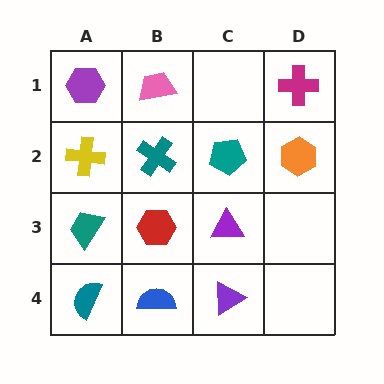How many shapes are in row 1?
3 shapes.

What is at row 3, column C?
A purple triangle.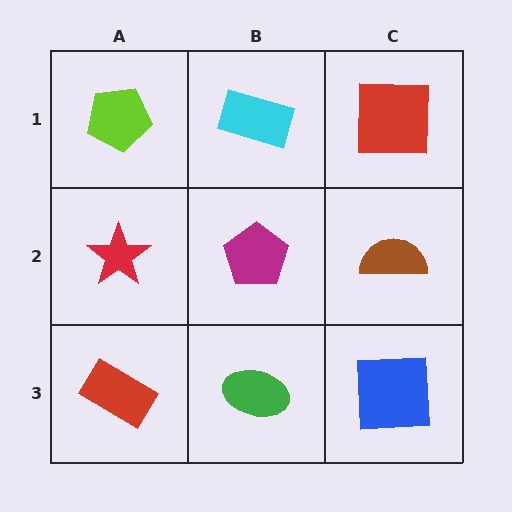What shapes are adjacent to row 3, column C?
A brown semicircle (row 2, column C), a green ellipse (row 3, column B).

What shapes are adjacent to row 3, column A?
A red star (row 2, column A), a green ellipse (row 3, column B).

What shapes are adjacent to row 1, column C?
A brown semicircle (row 2, column C), a cyan rectangle (row 1, column B).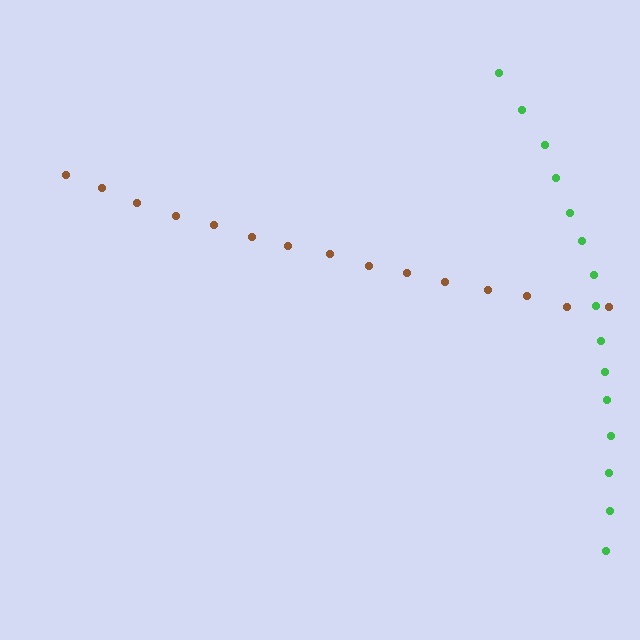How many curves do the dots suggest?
There are 2 distinct paths.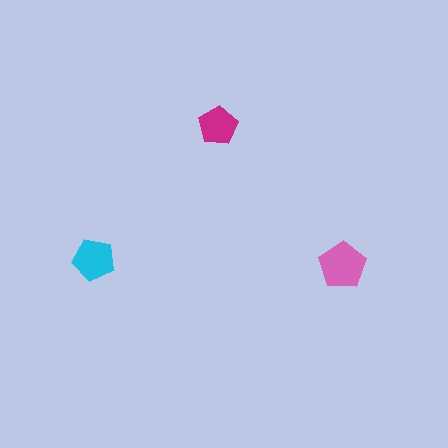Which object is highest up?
The magenta pentagon is topmost.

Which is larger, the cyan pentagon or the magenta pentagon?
The cyan one.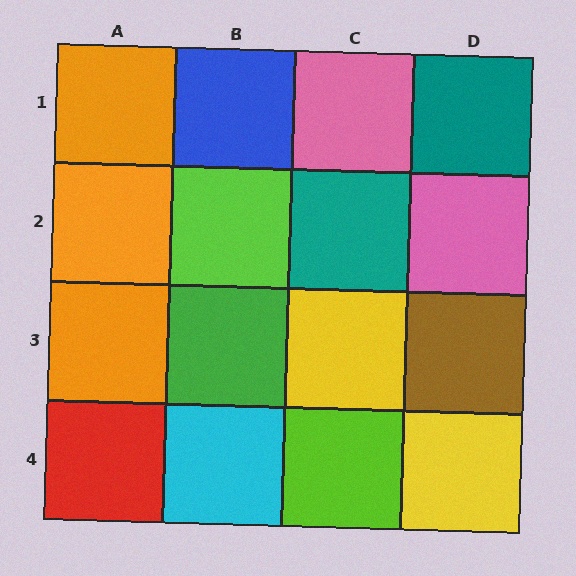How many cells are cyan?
1 cell is cyan.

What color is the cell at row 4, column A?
Red.